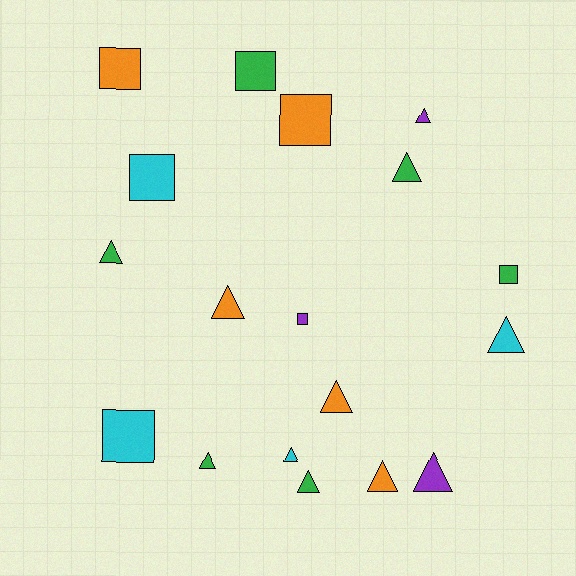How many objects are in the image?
There are 18 objects.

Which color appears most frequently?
Green, with 6 objects.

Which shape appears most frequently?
Triangle, with 11 objects.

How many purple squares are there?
There is 1 purple square.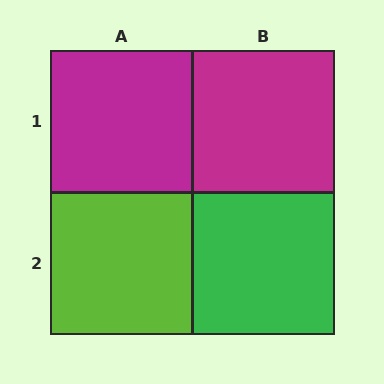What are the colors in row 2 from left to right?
Lime, green.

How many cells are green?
1 cell is green.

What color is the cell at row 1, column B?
Magenta.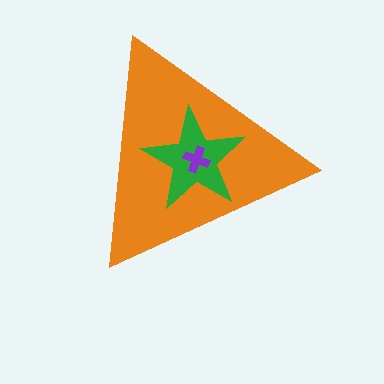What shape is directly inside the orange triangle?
The green star.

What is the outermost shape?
The orange triangle.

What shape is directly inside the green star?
The purple cross.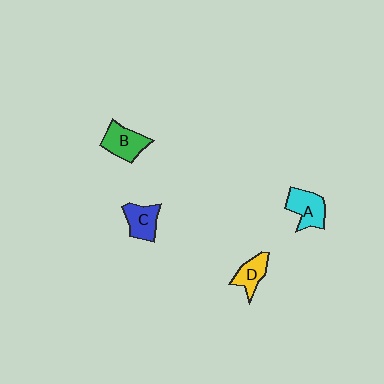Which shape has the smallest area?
Shape D (yellow).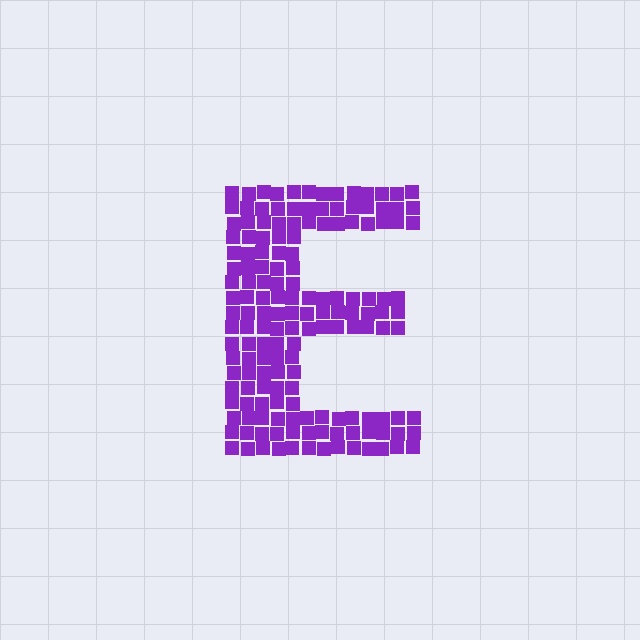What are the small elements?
The small elements are squares.